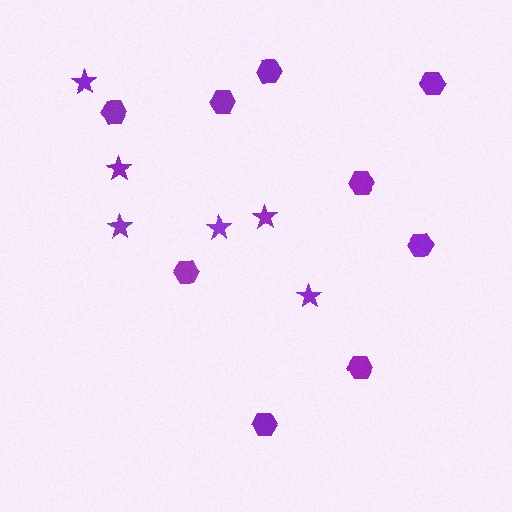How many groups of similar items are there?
There are 2 groups: one group of hexagons (9) and one group of stars (6).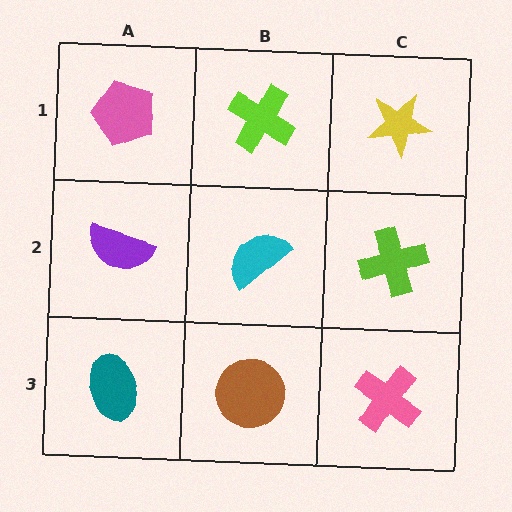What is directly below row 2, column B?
A brown circle.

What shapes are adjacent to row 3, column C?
A lime cross (row 2, column C), a brown circle (row 3, column B).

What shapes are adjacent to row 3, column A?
A purple semicircle (row 2, column A), a brown circle (row 3, column B).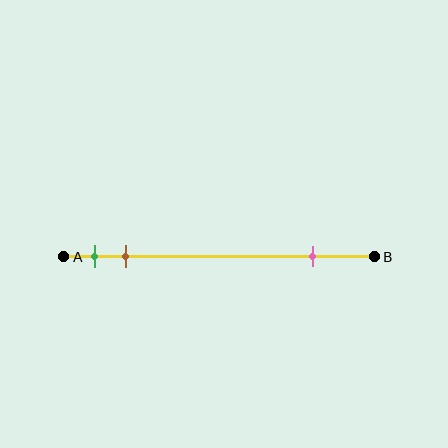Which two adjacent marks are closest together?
The green and brown marks are the closest adjacent pair.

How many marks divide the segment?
There are 3 marks dividing the segment.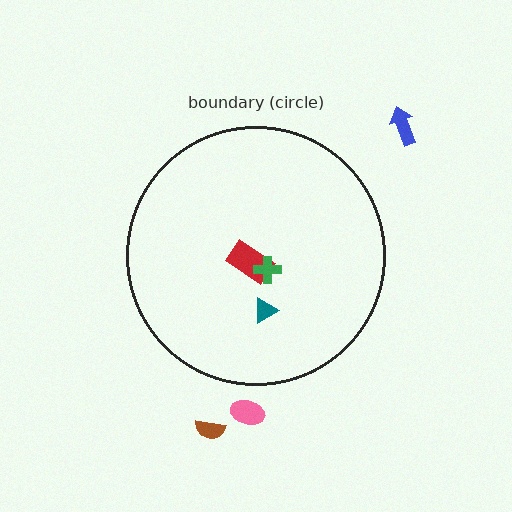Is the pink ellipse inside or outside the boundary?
Outside.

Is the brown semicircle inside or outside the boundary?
Outside.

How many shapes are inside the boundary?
3 inside, 3 outside.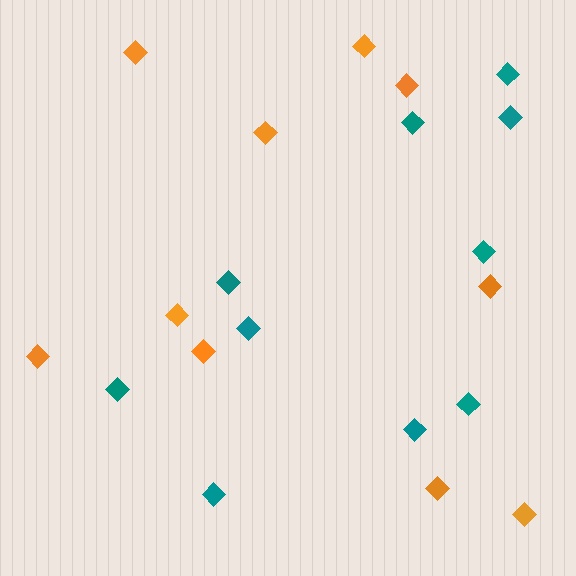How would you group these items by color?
There are 2 groups: one group of teal diamonds (10) and one group of orange diamonds (10).